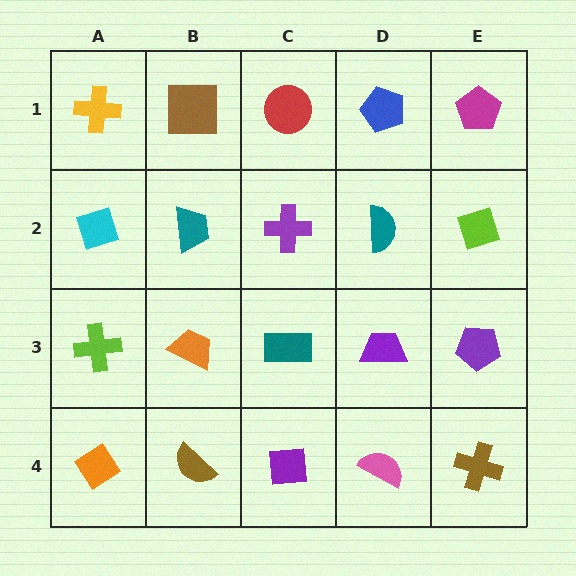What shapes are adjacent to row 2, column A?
A yellow cross (row 1, column A), a lime cross (row 3, column A), a teal trapezoid (row 2, column B).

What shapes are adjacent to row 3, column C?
A purple cross (row 2, column C), a purple square (row 4, column C), an orange trapezoid (row 3, column B), a purple trapezoid (row 3, column D).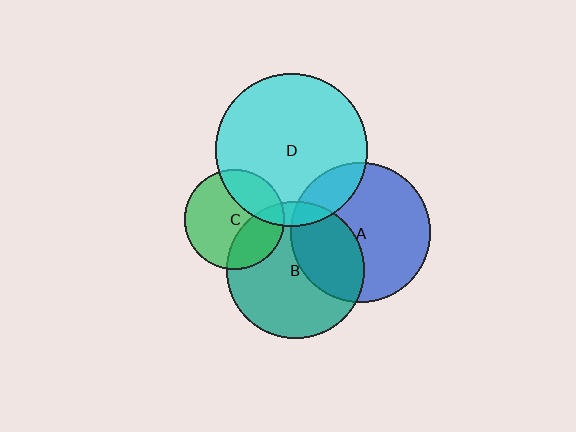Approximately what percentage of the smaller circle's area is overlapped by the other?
Approximately 35%.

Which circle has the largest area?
Circle D (cyan).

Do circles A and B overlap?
Yes.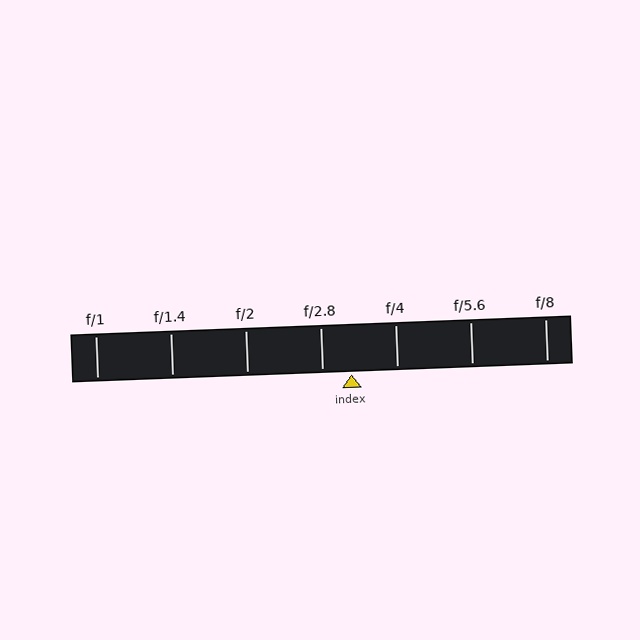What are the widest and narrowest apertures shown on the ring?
The widest aperture shown is f/1 and the narrowest is f/8.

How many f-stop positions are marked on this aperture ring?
There are 7 f-stop positions marked.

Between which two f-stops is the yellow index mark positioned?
The index mark is between f/2.8 and f/4.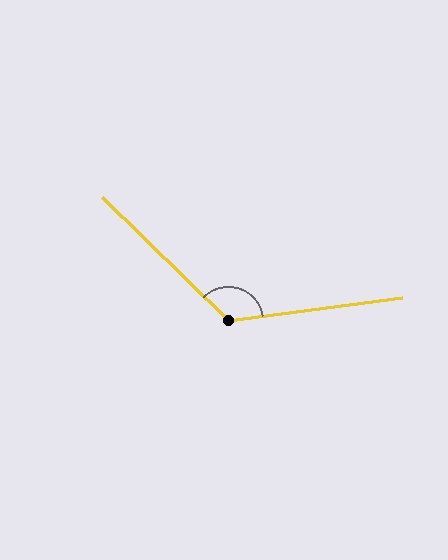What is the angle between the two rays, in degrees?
Approximately 128 degrees.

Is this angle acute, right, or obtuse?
It is obtuse.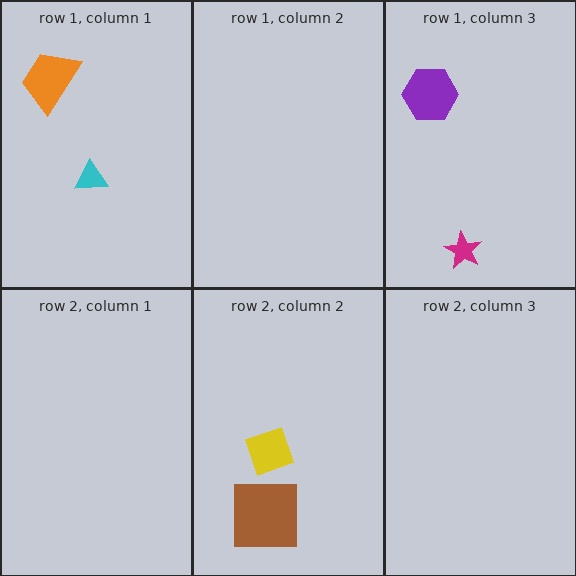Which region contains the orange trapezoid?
The row 1, column 1 region.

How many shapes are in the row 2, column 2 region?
2.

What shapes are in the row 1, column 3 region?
The magenta star, the purple hexagon.